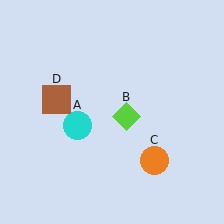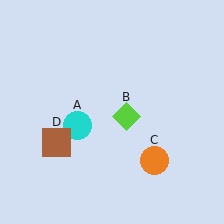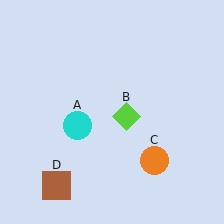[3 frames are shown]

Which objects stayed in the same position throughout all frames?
Cyan circle (object A) and lime diamond (object B) and orange circle (object C) remained stationary.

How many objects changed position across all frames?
1 object changed position: brown square (object D).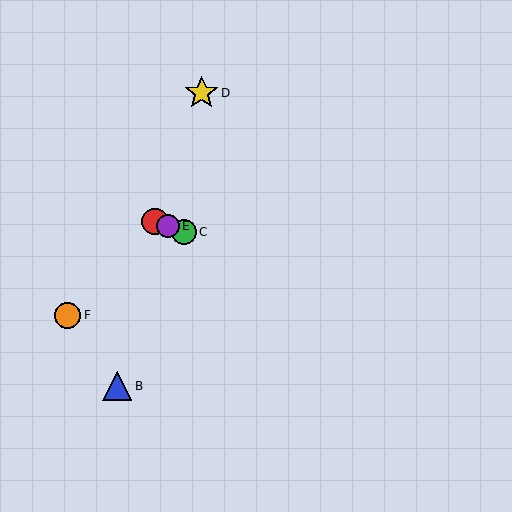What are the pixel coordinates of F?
Object F is at (68, 315).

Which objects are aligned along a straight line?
Objects A, C, E are aligned along a straight line.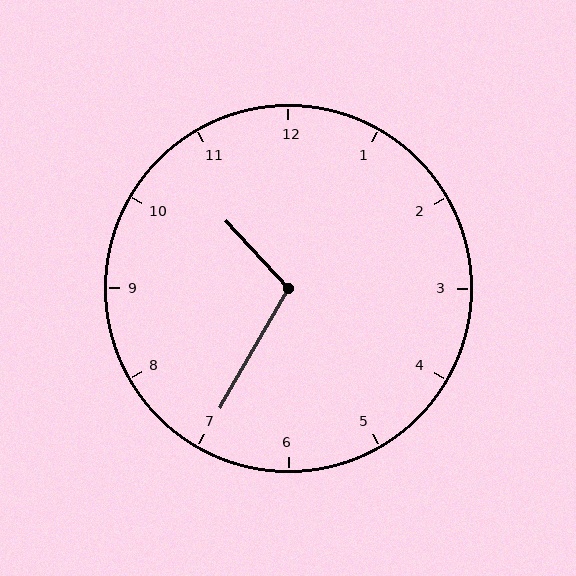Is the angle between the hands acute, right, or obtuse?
It is obtuse.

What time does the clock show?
10:35.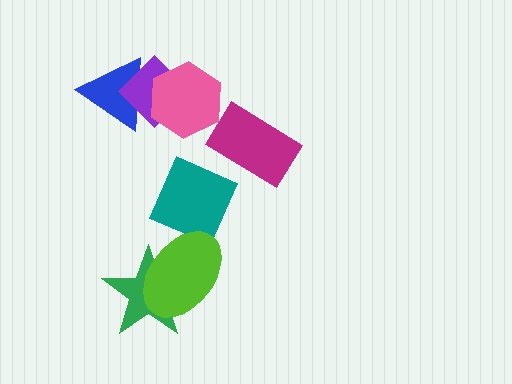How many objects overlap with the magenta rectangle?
0 objects overlap with the magenta rectangle.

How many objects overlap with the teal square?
0 objects overlap with the teal square.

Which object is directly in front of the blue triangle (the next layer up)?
The purple diamond is directly in front of the blue triangle.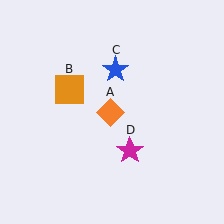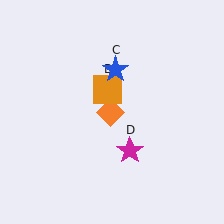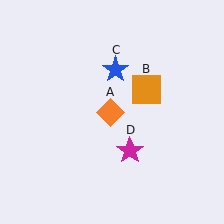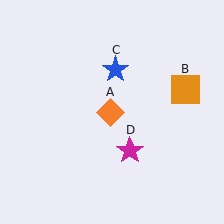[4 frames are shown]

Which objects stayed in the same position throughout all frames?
Orange diamond (object A) and blue star (object C) and magenta star (object D) remained stationary.